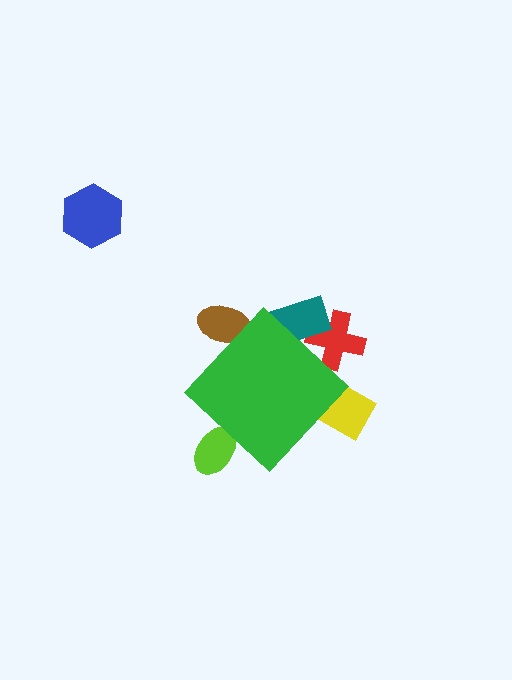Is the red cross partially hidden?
Yes, the red cross is partially hidden behind the green diamond.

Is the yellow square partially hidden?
Yes, the yellow square is partially hidden behind the green diamond.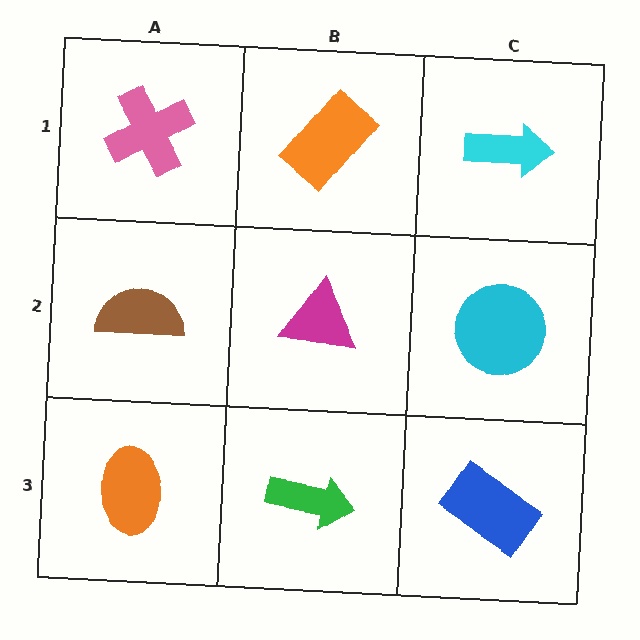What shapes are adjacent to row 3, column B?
A magenta triangle (row 2, column B), an orange ellipse (row 3, column A), a blue rectangle (row 3, column C).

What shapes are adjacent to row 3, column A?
A brown semicircle (row 2, column A), a green arrow (row 3, column B).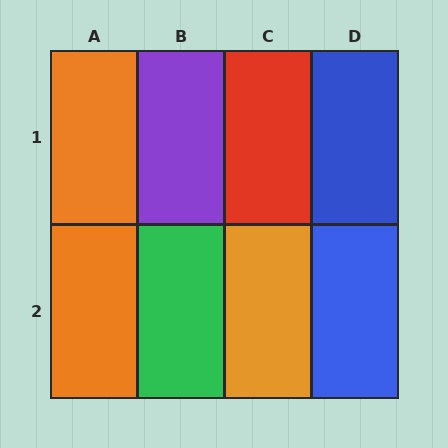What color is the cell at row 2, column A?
Orange.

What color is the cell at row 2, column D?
Blue.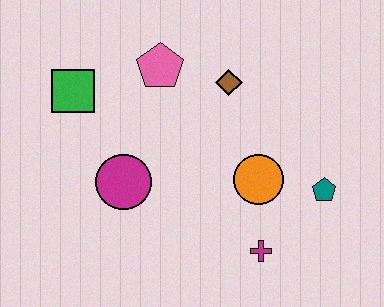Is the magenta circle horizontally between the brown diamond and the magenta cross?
No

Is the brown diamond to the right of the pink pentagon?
Yes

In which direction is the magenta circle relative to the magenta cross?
The magenta circle is to the left of the magenta cross.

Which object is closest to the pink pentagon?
The brown diamond is closest to the pink pentagon.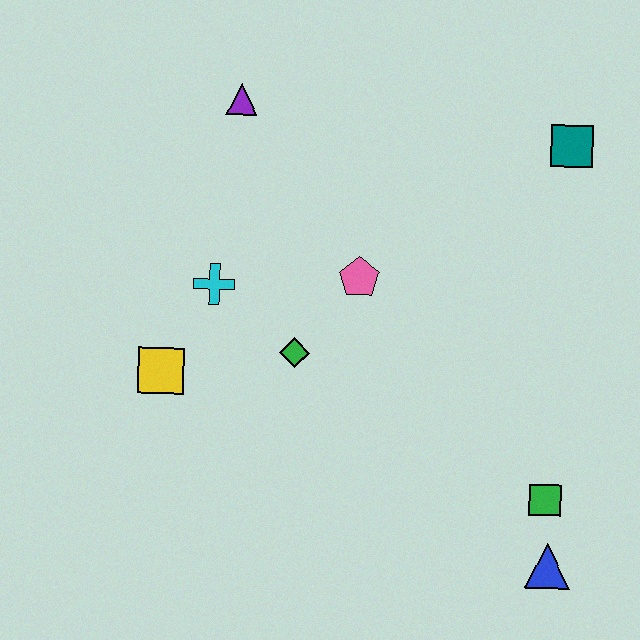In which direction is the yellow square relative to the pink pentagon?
The yellow square is to the left of the pink pentagon.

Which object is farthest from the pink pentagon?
The blue triangle is farthest from the pink pentagon.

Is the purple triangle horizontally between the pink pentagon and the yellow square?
Yes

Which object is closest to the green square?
The blue triangle is closest to the green square.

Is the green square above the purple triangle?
No